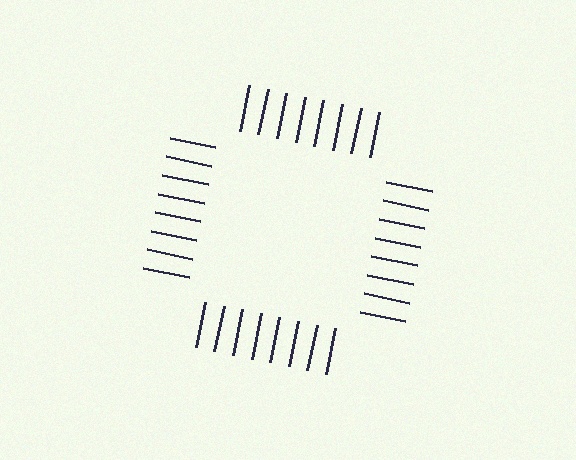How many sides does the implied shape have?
4 sides — the line-ends trace a square.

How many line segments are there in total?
32 — 8 along each of the 4 edges.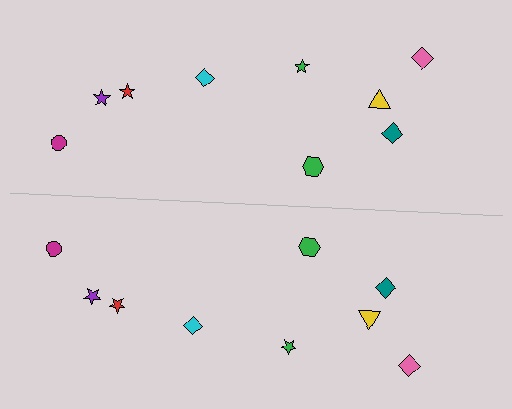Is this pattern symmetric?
Yes, this pattern has bilateral (reflection) symmetry.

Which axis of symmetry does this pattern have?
The pattern has a horizontal axis of symmetry running through the center of the image.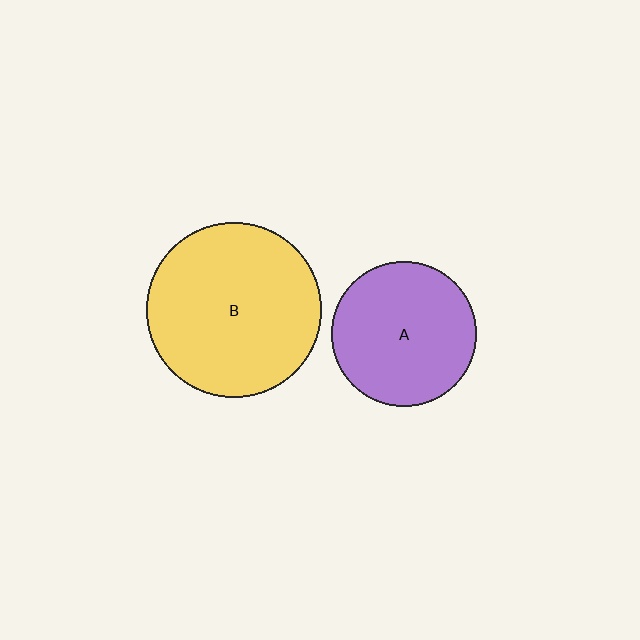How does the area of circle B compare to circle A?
Approximately 1.4 times.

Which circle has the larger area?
Circle B (yellow).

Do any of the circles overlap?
No, none of the circles overlap.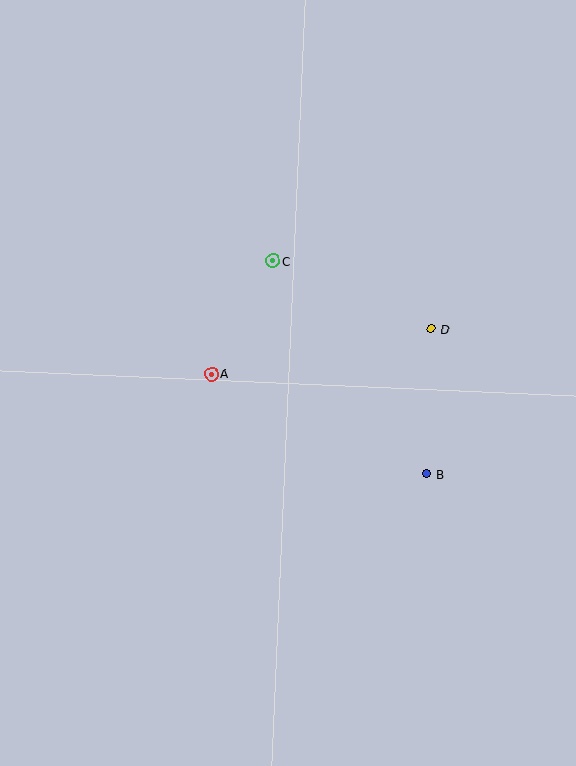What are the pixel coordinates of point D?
Point D is at (431, 329).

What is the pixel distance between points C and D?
The distance between C and D is 172 pixels.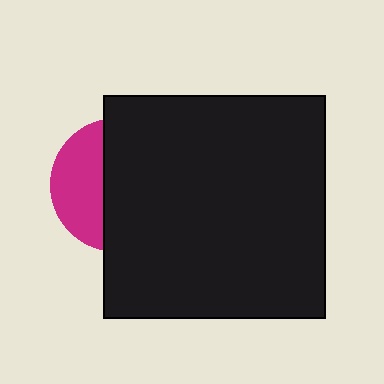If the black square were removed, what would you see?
You would see the complete magenta circle.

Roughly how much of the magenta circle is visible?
A small part of it is visible (roughly 37%).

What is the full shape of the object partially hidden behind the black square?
The partially hidden object is a magenta circle.